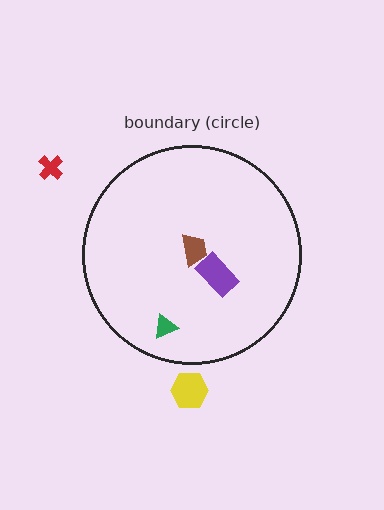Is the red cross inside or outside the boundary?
Outside.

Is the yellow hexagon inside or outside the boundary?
Outside.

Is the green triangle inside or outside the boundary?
Inside.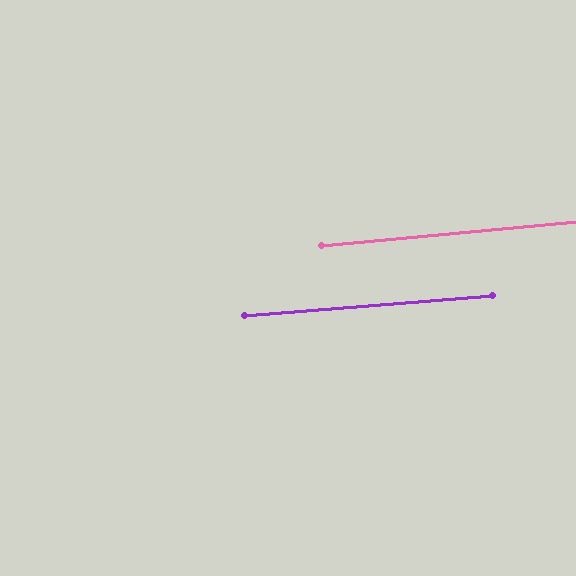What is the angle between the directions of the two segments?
Approximately 1 degree.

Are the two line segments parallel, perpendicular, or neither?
Parallel — their directions differ by only 0.6°.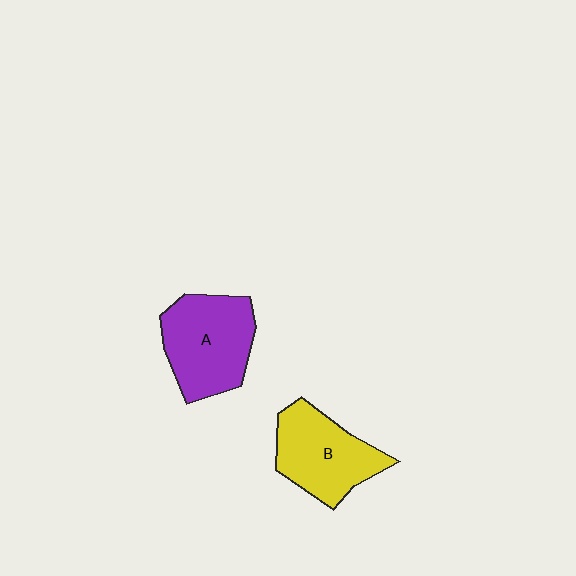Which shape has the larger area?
Shape A (purple).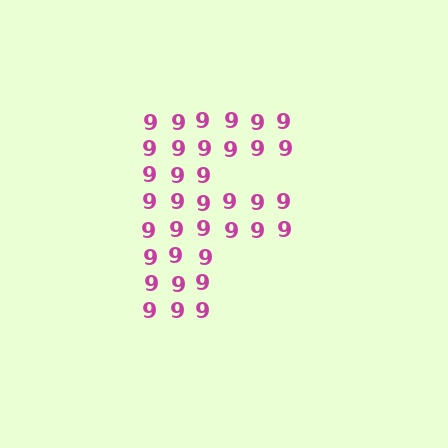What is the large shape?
The large shape is the letter F.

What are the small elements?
The small elements are digit 9's.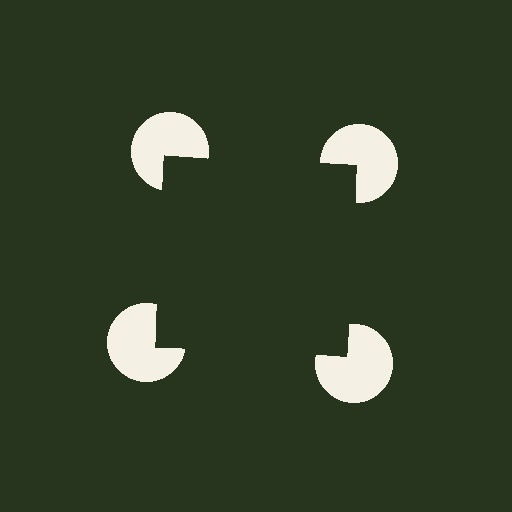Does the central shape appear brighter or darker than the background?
It typically appears slightly darker than the background, even though no actual brightness change is drawn.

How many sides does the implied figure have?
4 sides.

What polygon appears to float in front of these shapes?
An illusory square — its edges are inferred from the aligned wedge cuts in the pac-man discs, not physically drawn.